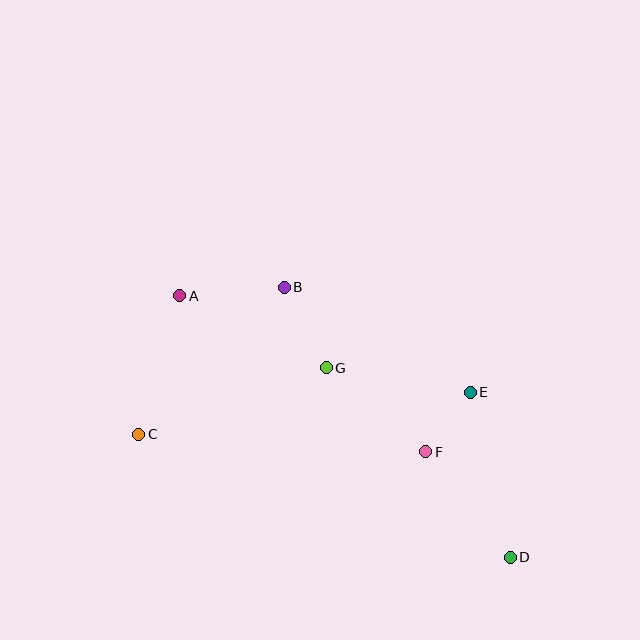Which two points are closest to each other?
Points E and F are closest to each other.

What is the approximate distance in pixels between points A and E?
The distance between A and E is approximately 306 pixels.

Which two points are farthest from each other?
Points A and D are farthest from each other.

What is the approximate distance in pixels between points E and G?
The distance between E and G is approximately 146 pixels.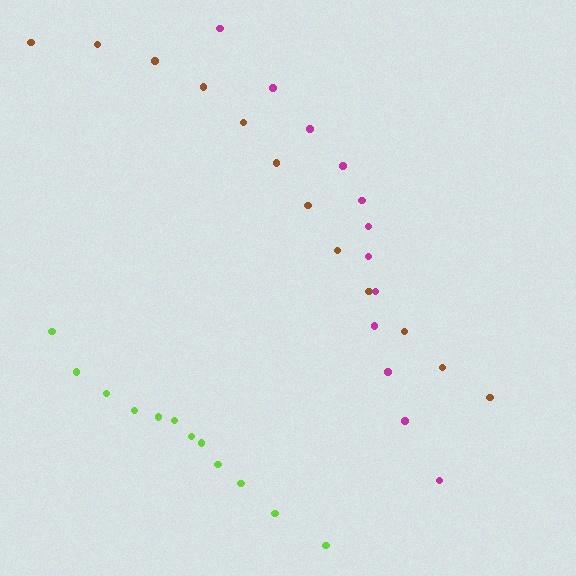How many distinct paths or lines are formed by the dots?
There are 3 distinct paths.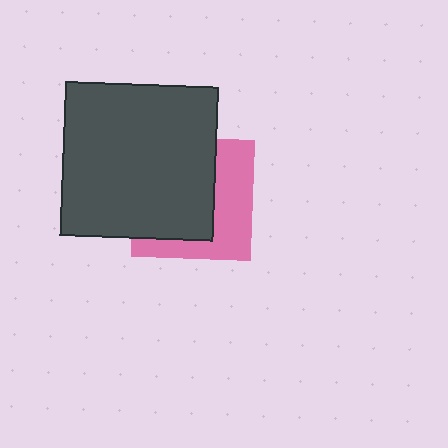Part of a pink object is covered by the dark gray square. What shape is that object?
It is a square.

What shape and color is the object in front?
The object in front is a dark gray square.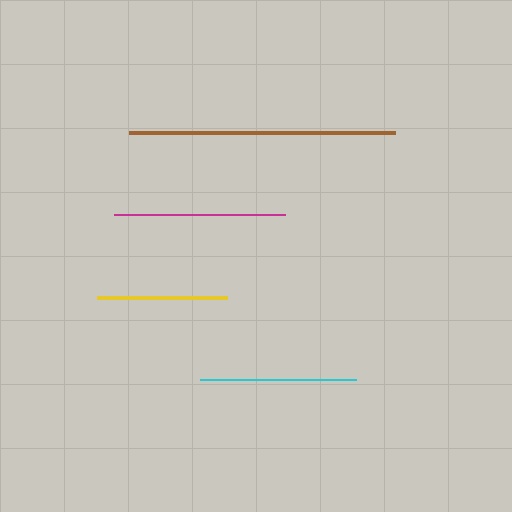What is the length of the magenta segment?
The magenta segment is approximately 171 pixels long.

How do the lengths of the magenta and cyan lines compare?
The magenta and cyan lines are approximately the same length.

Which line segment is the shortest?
The yellow line is the shortest at approximately 131 pixels.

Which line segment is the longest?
The brown line is the longest at approximately 266 pixels.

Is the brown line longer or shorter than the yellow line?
The brown line is longer than the yellow line.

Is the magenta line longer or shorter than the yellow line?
The magenta line is longer than the yellow line.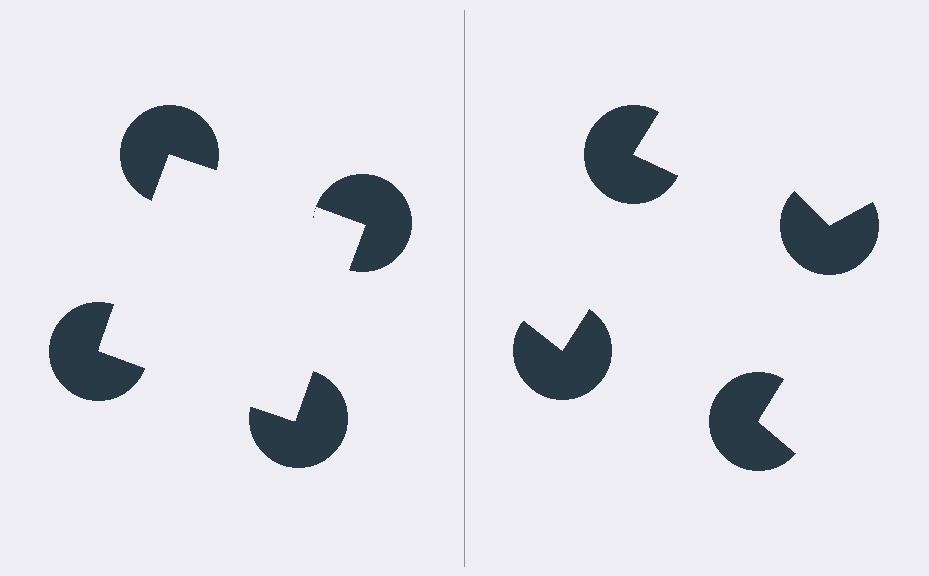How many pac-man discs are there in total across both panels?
8 — 4 on each side.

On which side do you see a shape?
An illusory square appears on the left side. On the right side the wedge cuts are rotated, so no coherent shape forms.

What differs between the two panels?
The pac-man discs are positioned identically on both sides; only the wedge orientations differ. On the left they align to a square; on the right they are misaligned.